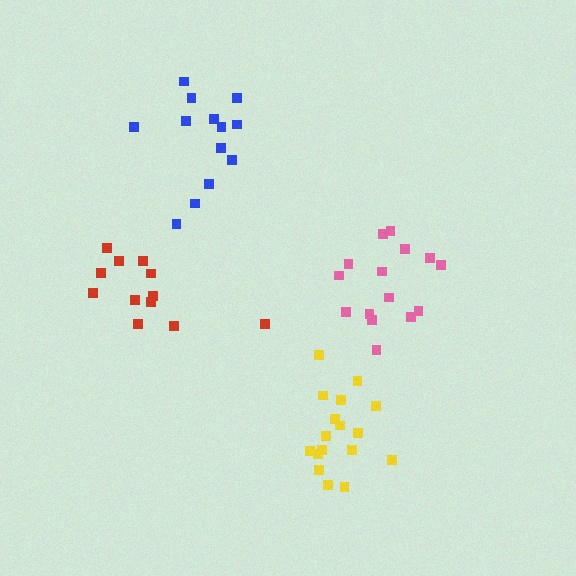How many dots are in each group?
Group 1: 13 dots, Group 2: 17 dots, Group 3: 15 dots, Group 4: 12 dots (57 total).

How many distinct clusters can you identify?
There are 4 distinct clusters.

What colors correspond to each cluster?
The clusters are colored: blue, yellow, pink, red.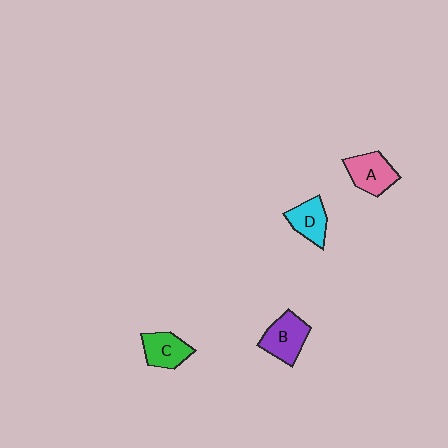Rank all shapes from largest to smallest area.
From largest to smallest: B (purple), A (pink), C (green), D (cyan).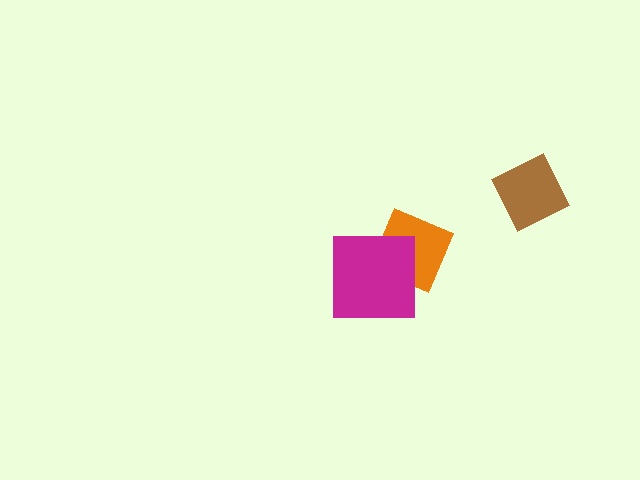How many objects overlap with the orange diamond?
1 object overlaps with the orange diamond.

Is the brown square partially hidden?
No, no other shape covers it.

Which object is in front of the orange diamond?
The magenta square is in front of the orange diamond.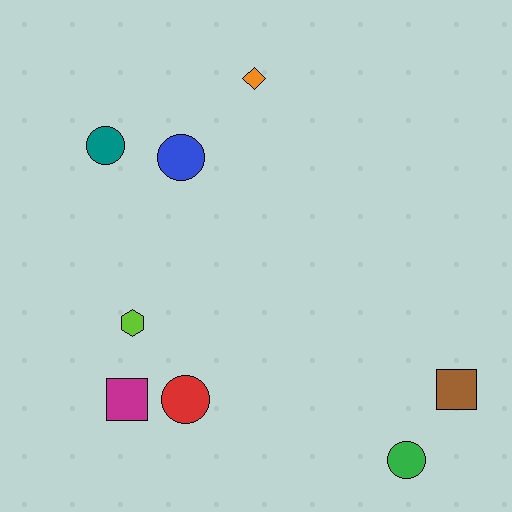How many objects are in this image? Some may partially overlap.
There are 8 objects.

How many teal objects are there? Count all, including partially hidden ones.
There is 1 teal object.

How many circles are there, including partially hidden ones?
There are 4 circles.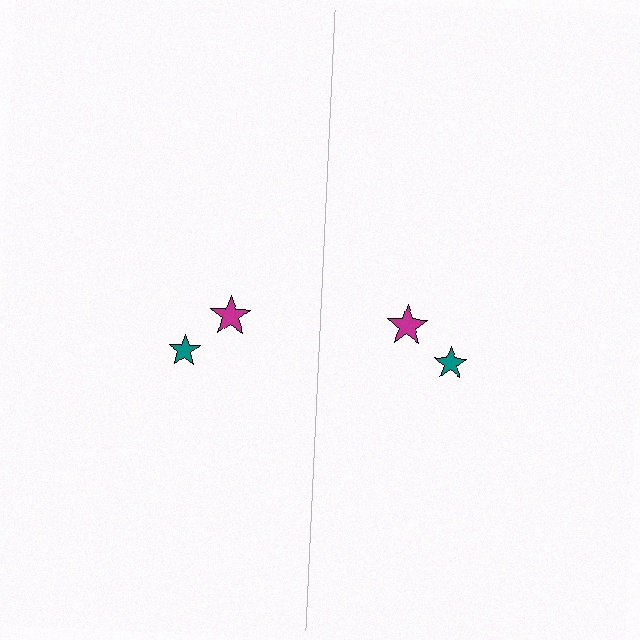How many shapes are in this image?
There are 4 shapes in this image.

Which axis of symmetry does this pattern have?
The pattern has a vertical axis of symmetry running through the center of the image.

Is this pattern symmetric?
Yes, this pattern has bilateral (reflection) symmetry.